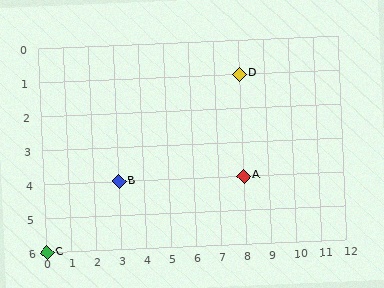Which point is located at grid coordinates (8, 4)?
Point A is at (8, 4).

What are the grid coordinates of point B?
Point B is at grid coordinates (3, 4).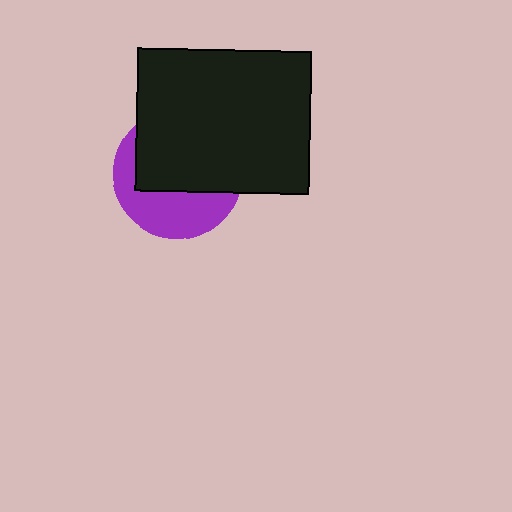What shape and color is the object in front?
The object in front is a black rectangle.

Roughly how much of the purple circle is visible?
A small part of it is visible (roughly 42%).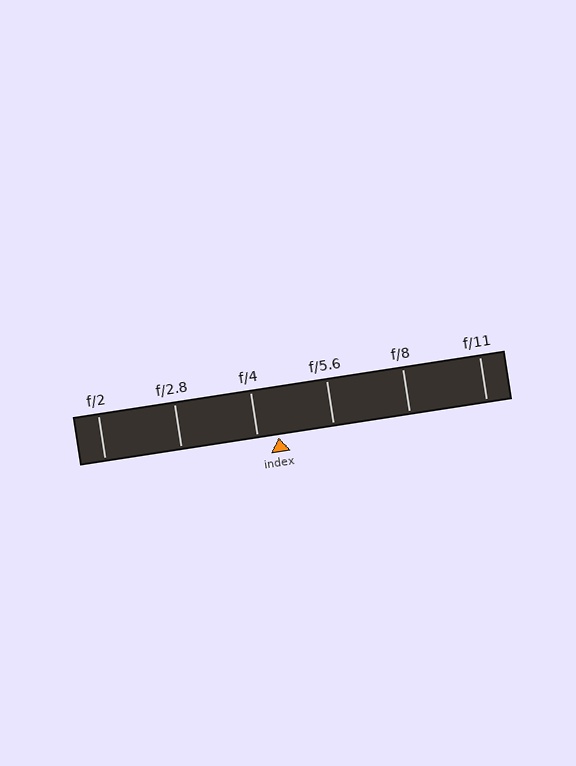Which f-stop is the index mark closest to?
The index mark is closest to f/4.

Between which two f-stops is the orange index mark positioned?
The index mark is between f/4 and f/5.6.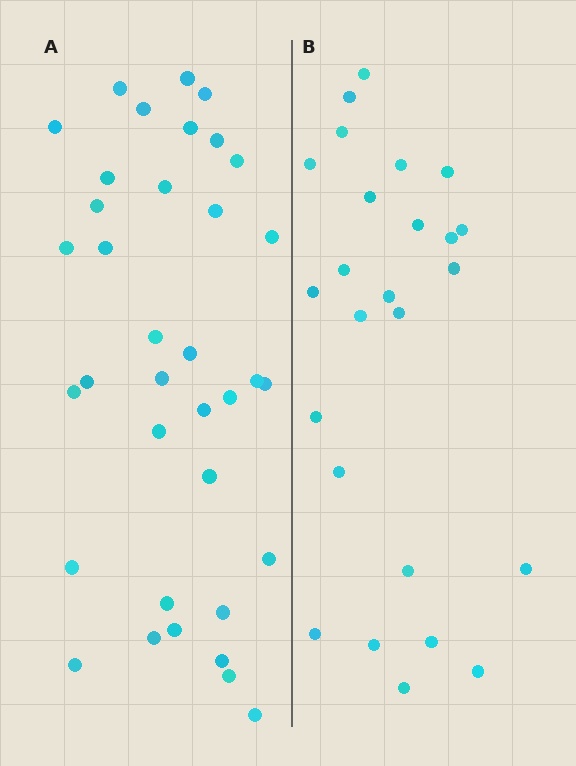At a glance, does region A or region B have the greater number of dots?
Region A (the left region) has more dots.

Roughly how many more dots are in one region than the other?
Region A has roughly 12 or so more dots than region B.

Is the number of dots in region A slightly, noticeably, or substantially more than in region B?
Region A has noticeably more, but not dramatically so. The ratio is roughly 1.4 to 1.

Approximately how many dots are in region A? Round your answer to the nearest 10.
About 40 dots. (The exact count is 36, which rounds to 40.)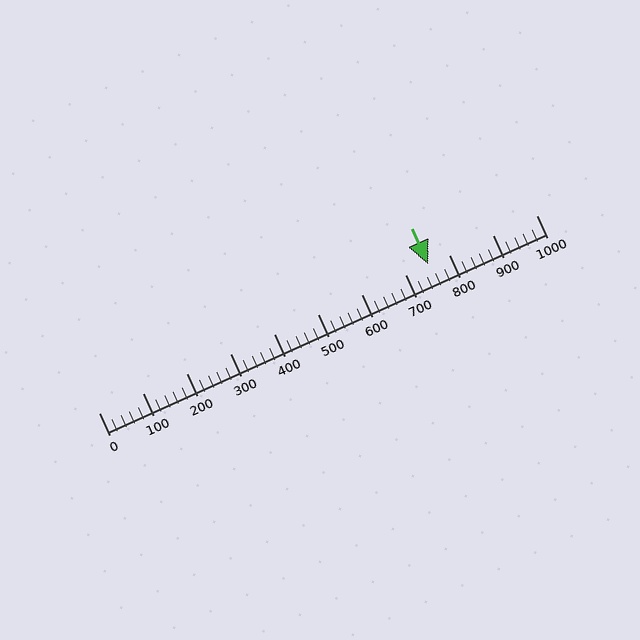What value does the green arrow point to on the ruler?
The green arrow points to approximately 753.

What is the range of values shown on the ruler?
The ruler shows values from 0 to 1000.